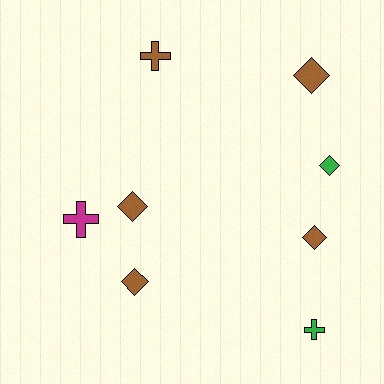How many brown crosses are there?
There is 1 brown cross.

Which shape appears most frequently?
Diamond, with 5 objects.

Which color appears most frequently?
Brown, with 5 objects.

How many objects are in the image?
There are 8 objects.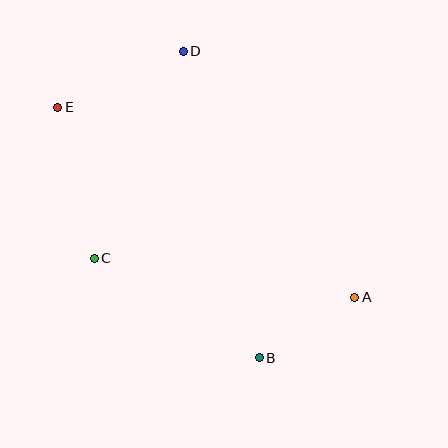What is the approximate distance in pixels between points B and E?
The distance between B and E is approximately 322 pixels.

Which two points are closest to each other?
Points A and B are closest to each other.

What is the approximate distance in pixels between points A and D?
The distance between A and D is approximately 300 pixels.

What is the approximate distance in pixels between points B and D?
The distance between B and D is approximately 316 pixels.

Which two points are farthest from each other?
Points A and E are farthest from each other.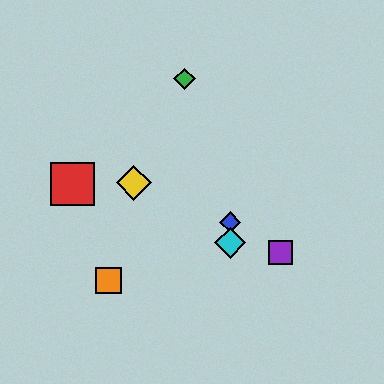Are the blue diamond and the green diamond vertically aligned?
No, the blue diamond is at x≈230 and the green diamond is at x≈184.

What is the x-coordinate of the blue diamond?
The blue diamond is at x≈230.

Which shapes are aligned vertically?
The blue diamond, the cyan diamond are aligned vertically.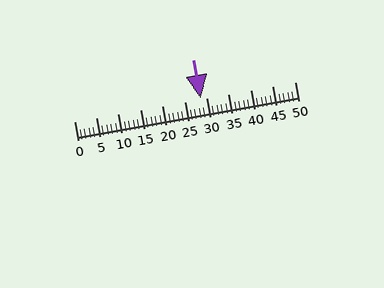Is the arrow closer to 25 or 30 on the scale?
The arrow is closer to 30.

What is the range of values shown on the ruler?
The ruler shows values from 0 to 50.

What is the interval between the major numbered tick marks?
The major tick marks are spaced 5 units apart.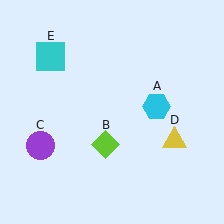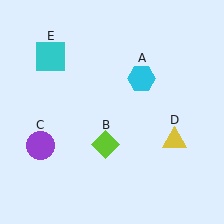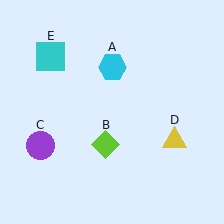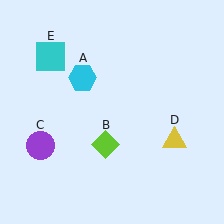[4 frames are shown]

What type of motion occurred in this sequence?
The cyan hexagon (object A) rotated counterclockwise around the center of the scene.